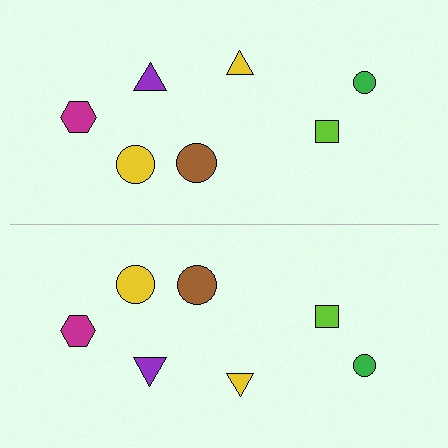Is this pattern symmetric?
Yes, this pattern has bilateral (reflection) symmetry.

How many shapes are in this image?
There are 14 shapes in this image.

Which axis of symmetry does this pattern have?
The pattern has a horizontal axis of symmetry running through the center of the image.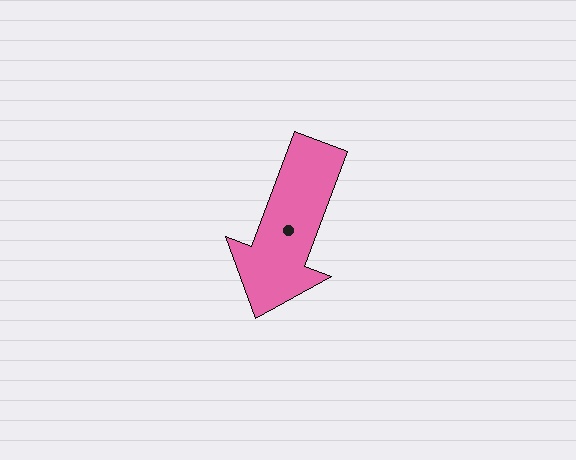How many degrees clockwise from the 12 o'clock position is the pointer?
Approximately 200 degrees.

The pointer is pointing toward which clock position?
Roughly 7 o'clock.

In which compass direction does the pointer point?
South.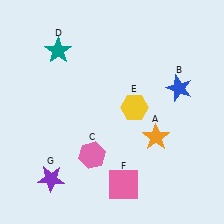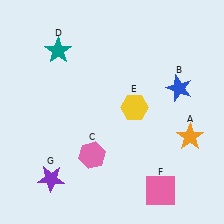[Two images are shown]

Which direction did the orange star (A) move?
The orange star (A) moved right.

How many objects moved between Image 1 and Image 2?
2 objects moved between the two images.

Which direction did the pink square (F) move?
The pink square (F) moved right.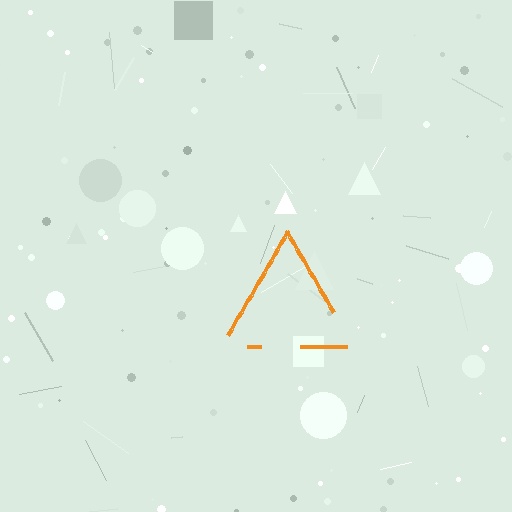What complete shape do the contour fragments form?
The contour fragments form a triangle.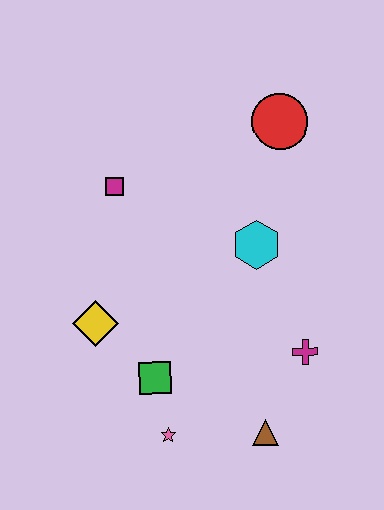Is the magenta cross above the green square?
Yes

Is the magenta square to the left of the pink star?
Yes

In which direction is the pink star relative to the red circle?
The pink star is below the red circle.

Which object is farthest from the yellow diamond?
The red circle is farthest from the yellow diamond.